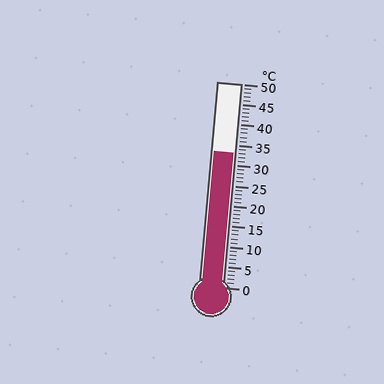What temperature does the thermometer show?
The thermometer shows approximately 33°C.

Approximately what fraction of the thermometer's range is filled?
The thermometer is filled to approximately 65% of its range.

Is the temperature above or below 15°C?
The temperature is above 15°C.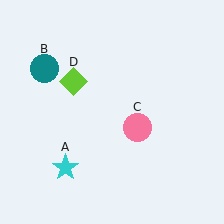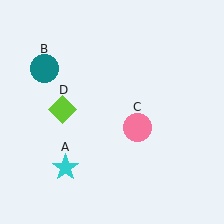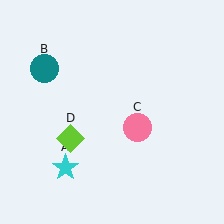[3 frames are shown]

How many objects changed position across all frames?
1 object changed position: lime diamond (object D).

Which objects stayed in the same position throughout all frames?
Cyan star (object A) and teal circle (object B) and pink circle (object C) remained stationary.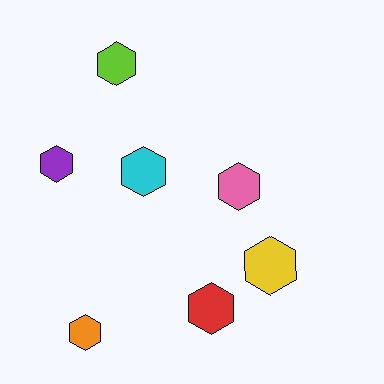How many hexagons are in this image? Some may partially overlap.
There are 7 hexagons.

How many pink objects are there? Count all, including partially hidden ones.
There is 1 pink object.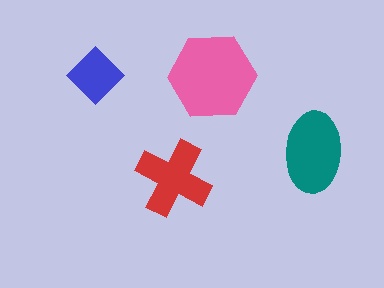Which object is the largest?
The pink hexagon.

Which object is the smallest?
The blue diamond.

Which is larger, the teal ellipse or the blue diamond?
The teal ellipse.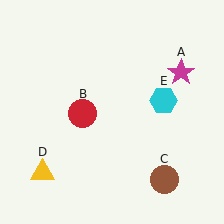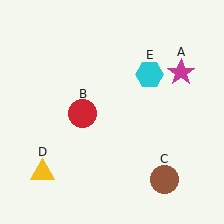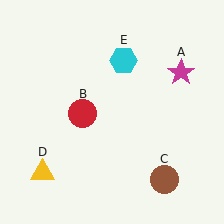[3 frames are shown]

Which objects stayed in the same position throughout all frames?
Magenta star (object A) and red circle (object B) and brown circle (object C) and yellow triangle (object D) remained stationary.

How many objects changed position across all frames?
1 object changed position: cyan hexagon (object E).